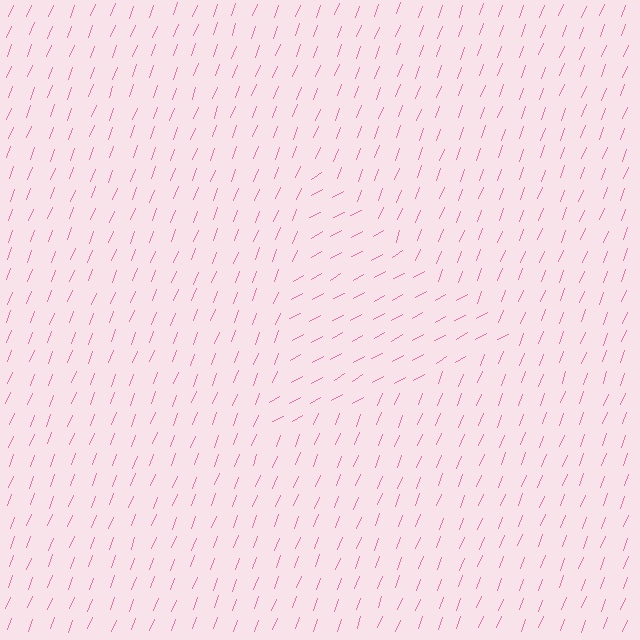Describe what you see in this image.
The image is filled with small pink line segments. A triangle region in the image has lines oriented differently from the surrounding lines, creating a visible texture boundary.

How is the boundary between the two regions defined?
The boundary is defined purely by a change in line orientation (approximately 40 degrees difference). All lines are the same color and thickness.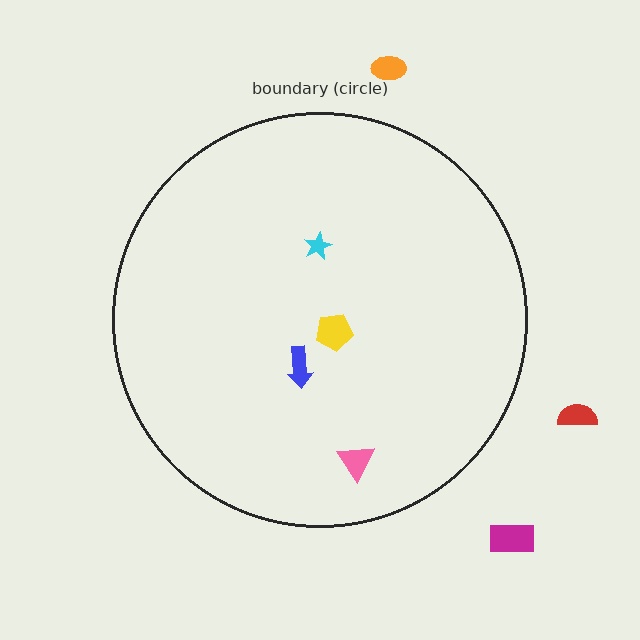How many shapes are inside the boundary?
4 inside, 3 outside.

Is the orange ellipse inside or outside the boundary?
Outside.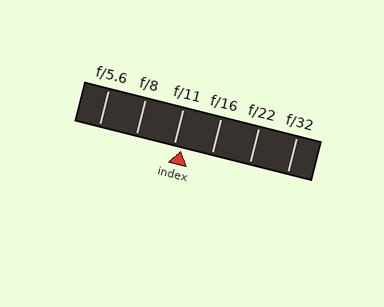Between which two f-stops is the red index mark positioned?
The index mark is between f/11 and f/16.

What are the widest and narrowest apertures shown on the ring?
The widest aperture shown is f/5.6 and the narrowest is f/32.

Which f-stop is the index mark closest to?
The index mark is closest to f/11.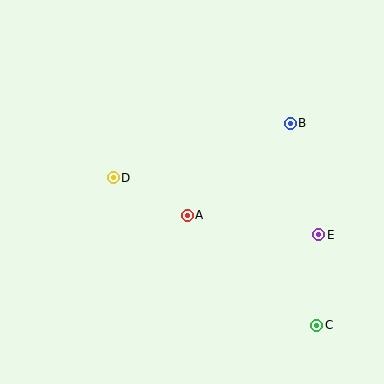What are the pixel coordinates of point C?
Point C is at (317, 325).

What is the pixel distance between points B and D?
The distance between B and D is 185 pixels.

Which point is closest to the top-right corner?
Point B is closest to the top-right corner.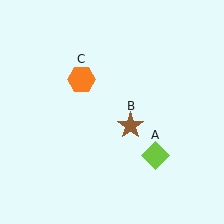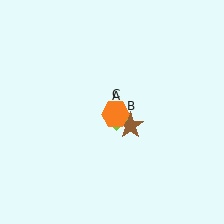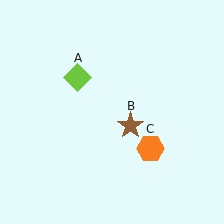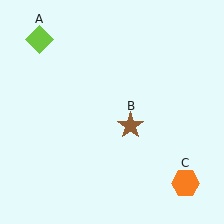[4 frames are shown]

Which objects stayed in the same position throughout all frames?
Brown star (object B) remained stationary.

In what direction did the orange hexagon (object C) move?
The orange hexagon (object C) moved down and to the right.